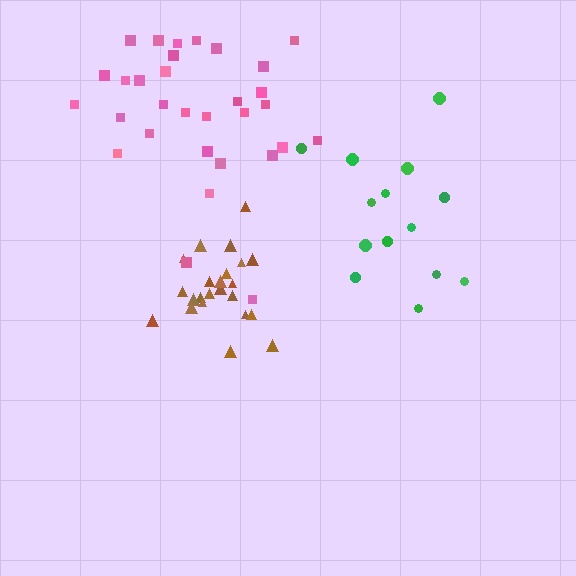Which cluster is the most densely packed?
Brown.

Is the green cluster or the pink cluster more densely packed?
Pink.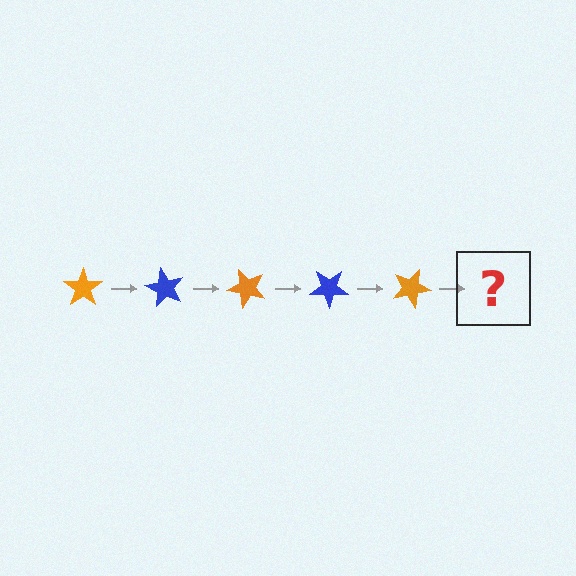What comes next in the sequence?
The next element should be a blue star, rotated 300 degrees from the start.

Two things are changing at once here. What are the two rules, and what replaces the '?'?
The two rules are that it rotates 60 degrees each step and the color cycles through orange and blue. The '?' should be a blue star, rotated 300 degrees from the start.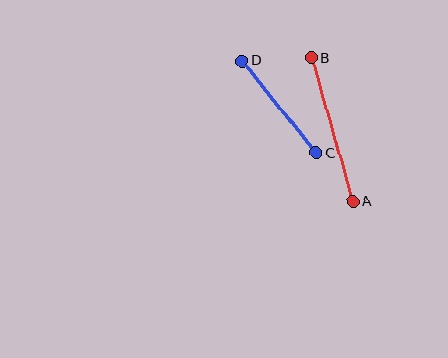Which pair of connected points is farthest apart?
Points A and B are farthest apart.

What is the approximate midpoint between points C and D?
The midpoint is at approximately (279, 107) pixels.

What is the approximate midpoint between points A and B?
The midpoint is at approximately (332, 130) pixels.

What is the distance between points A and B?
The distance is approximately 149 pixels.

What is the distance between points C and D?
The distance is approximately 118 pixels.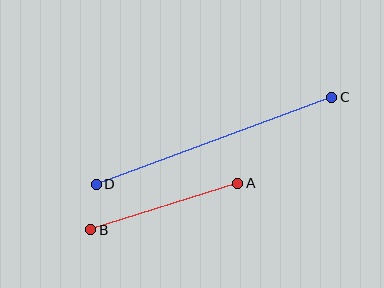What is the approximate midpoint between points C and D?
The midpoint is at approximately (214, 141) pixels.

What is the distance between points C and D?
The distance is approximately 251 pixels.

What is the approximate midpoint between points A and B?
The midpoint is at approximately (164, 207) pixels.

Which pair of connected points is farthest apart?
Points C and D are farthest apart.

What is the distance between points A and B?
The distance is approximately 154 pixels.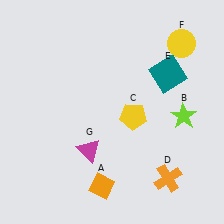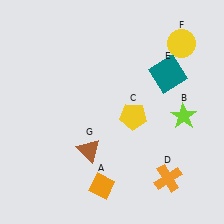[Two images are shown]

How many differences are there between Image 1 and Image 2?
There is 1 difference between the two images.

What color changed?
The triangle (G) changed from magenta in Image 1 to brown in Image 2.